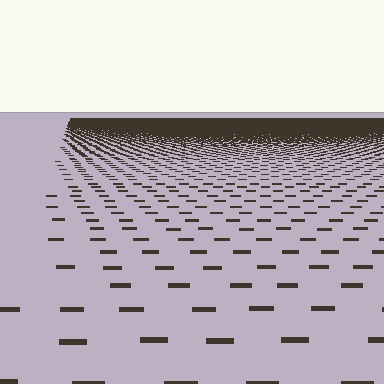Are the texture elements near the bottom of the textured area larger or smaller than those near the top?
Larger. Near the bottom, elements are closer to the viewer and appear at a bigger on-screen size.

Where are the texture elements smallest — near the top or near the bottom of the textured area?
Near the top.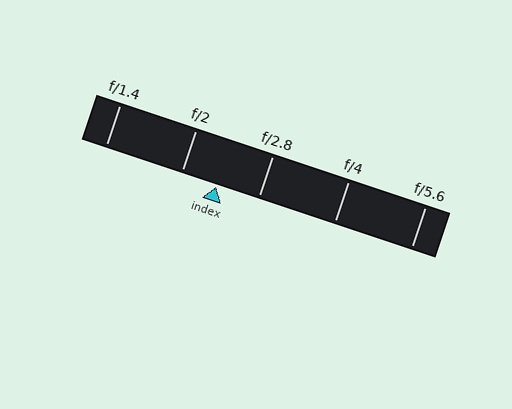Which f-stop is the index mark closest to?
The index mark is closest to f/2.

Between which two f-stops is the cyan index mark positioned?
The index mark is between f/2 and f/2.8.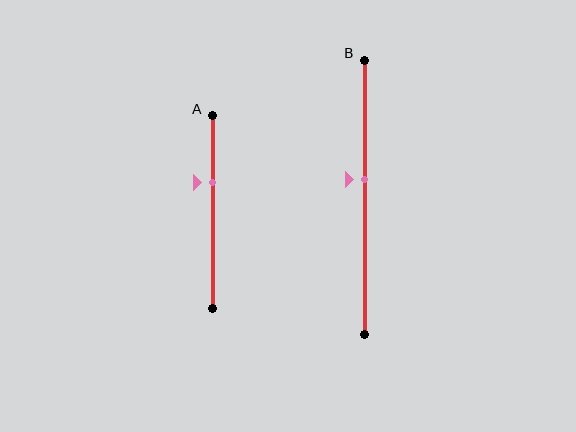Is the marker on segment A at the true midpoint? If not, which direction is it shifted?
No, the marker on segment A is shifted upward by about 15% of the segment length.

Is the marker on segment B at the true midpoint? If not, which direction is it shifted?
No, the marker on segment B is shifted upward by about 6% of the segment length.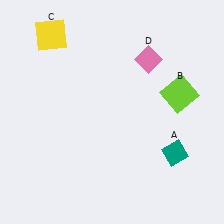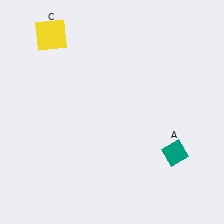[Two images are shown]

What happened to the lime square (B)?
The lime square (B) was removed in Image 2. It was in the top-right area of Image 1.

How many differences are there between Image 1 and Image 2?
There are 2 differences between the two images.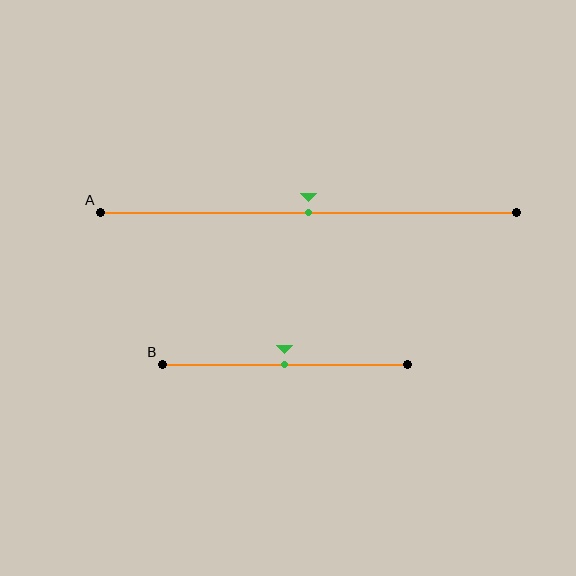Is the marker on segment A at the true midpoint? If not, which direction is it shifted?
Yes, the marker on segment A is at the true midpoint.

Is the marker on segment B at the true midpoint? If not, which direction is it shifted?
Yes, the marker on segment B is at the true midpoint.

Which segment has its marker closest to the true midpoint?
Segment A has its marker closest to the true midpoint.